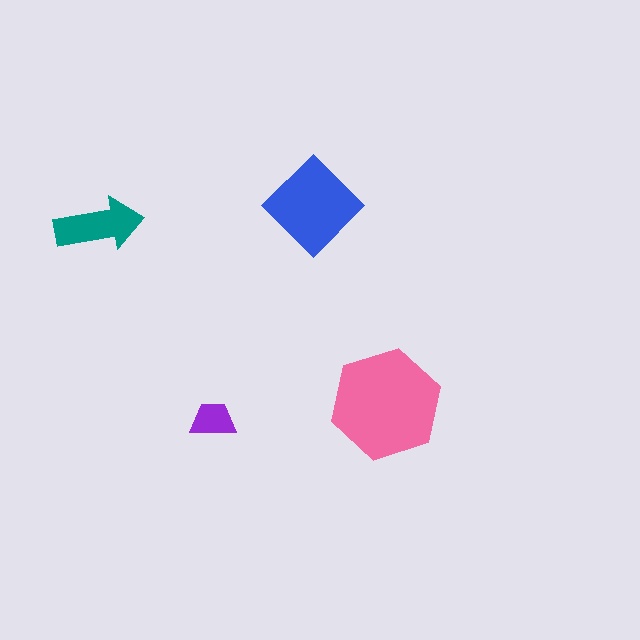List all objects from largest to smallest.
The pink hexagon, the blue diamond, the teal arrow, the purple trapezoid.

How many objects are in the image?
There are 4 objects in the image.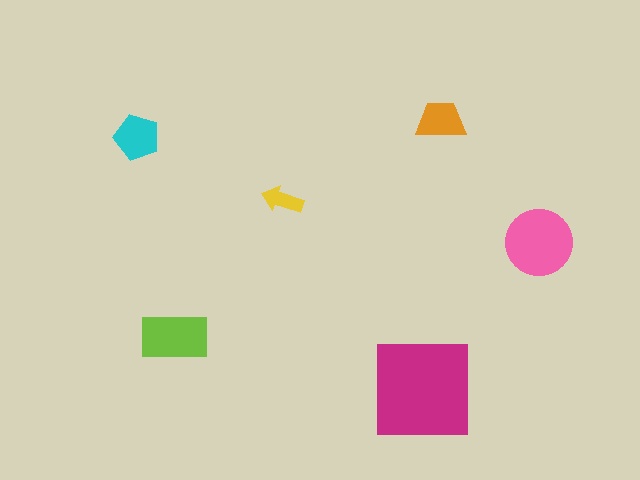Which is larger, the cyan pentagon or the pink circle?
The pink circle.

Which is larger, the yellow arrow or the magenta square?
The magenta square.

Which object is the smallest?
The yellow arrow.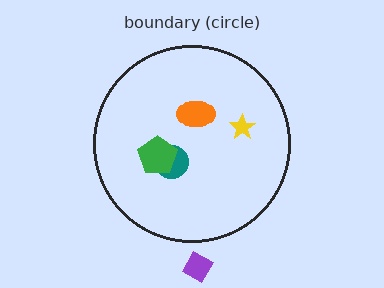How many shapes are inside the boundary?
4 inside, 1 outside.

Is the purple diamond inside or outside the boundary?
Outside.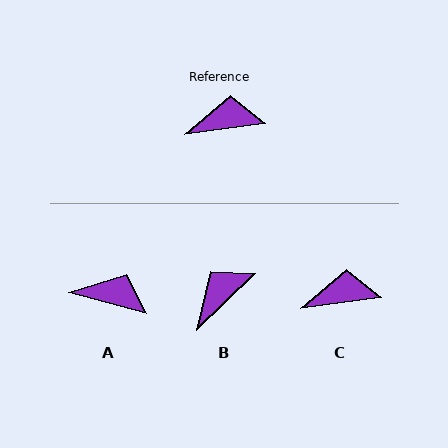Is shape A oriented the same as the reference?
No, it is off by about 24 degrees.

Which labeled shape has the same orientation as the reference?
C.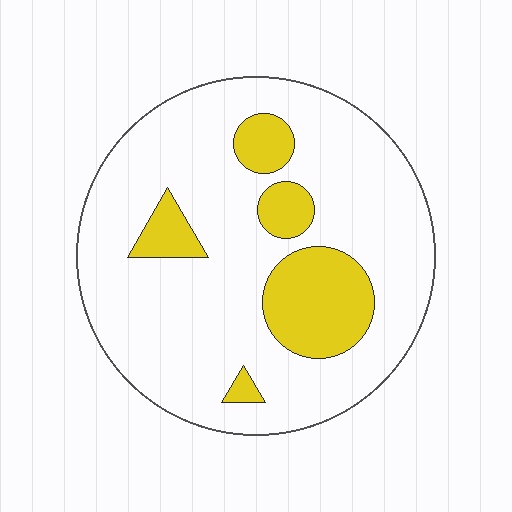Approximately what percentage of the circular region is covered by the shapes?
Approximately 20%.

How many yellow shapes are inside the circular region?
5.